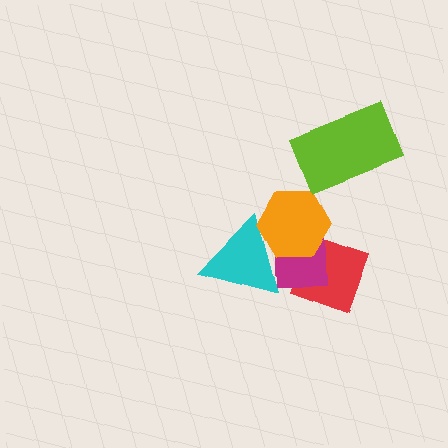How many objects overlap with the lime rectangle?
0 objects overlap with the lime rectangle.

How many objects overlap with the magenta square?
3 objects overlap with the magenta square.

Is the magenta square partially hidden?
Yes, it is partially covered by another shape.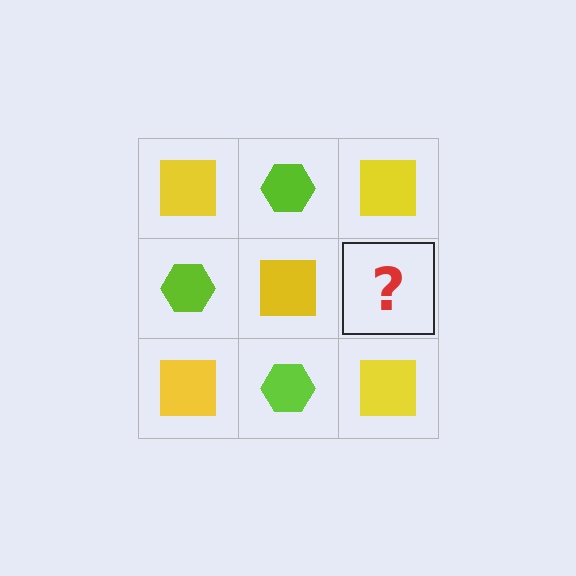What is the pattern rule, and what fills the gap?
The rule is that it alternates yellow square and lime hexagon in a checkerboard pattern. The gap should be filled with a lime hexagon.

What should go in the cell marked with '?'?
The missing cell should contain a lime hexagon.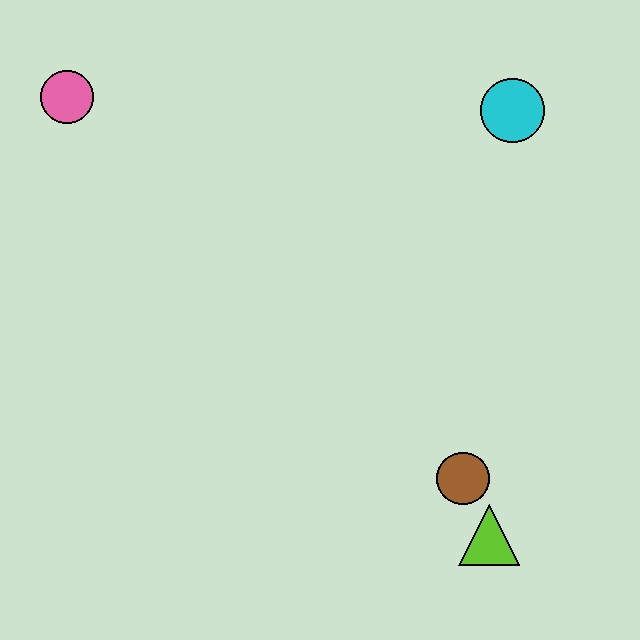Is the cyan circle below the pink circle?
Yes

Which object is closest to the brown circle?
The lime triangle is closest to the brown circle.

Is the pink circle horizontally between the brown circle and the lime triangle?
No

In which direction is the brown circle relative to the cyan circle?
The brown circle is below the cyan circle.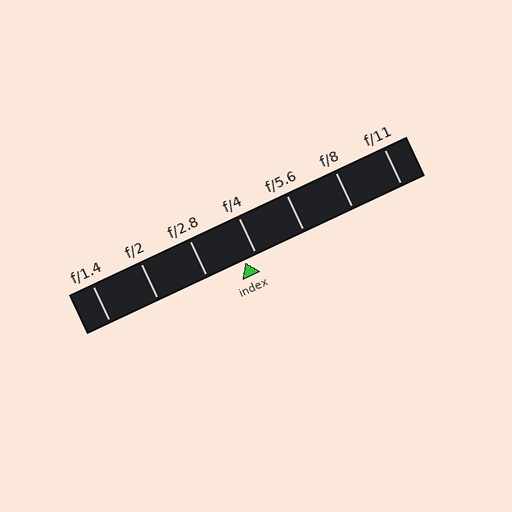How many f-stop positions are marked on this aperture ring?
There are 7 f-stop positions marked.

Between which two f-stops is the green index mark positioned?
The index mark is between f/2.8 and f/4.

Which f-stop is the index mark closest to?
The index mark is closest to f/4.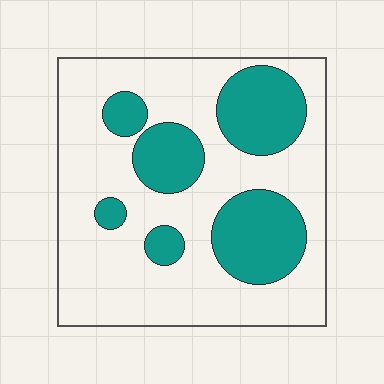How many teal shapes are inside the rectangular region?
6.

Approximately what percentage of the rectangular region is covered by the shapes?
Approximately 30%.